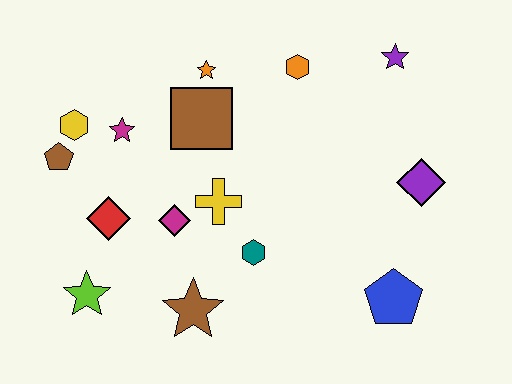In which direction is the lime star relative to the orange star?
The lime star is below the orange star.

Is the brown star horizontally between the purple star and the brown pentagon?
Yes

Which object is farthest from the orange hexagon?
The lime star is farthest from the orange hexagon.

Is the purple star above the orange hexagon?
Yes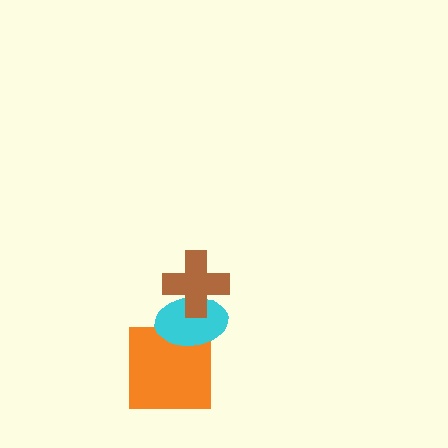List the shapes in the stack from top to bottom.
From top to bottom: the brown cross, the cyan ellipse, the orange square.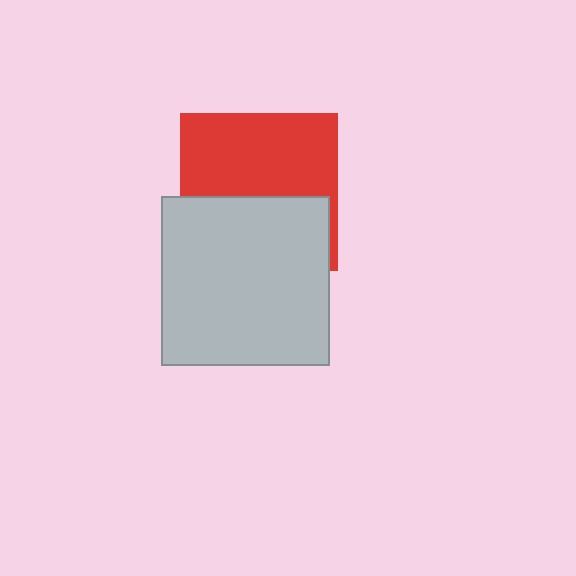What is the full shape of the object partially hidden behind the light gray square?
The partially hidden object is a red square.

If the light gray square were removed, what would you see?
You would see the complete red square.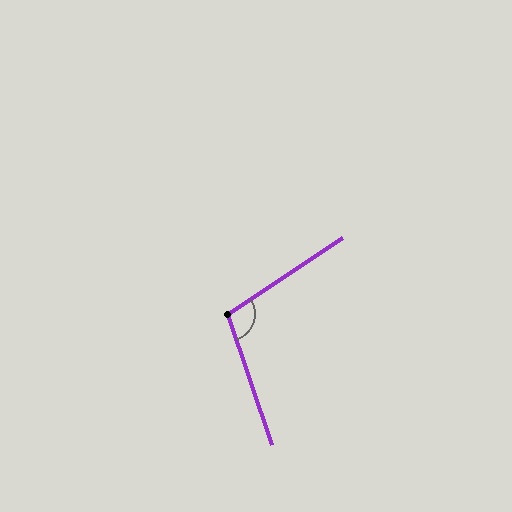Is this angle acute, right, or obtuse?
It is obtuse.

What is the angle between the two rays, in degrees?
Approximately 105 degrees.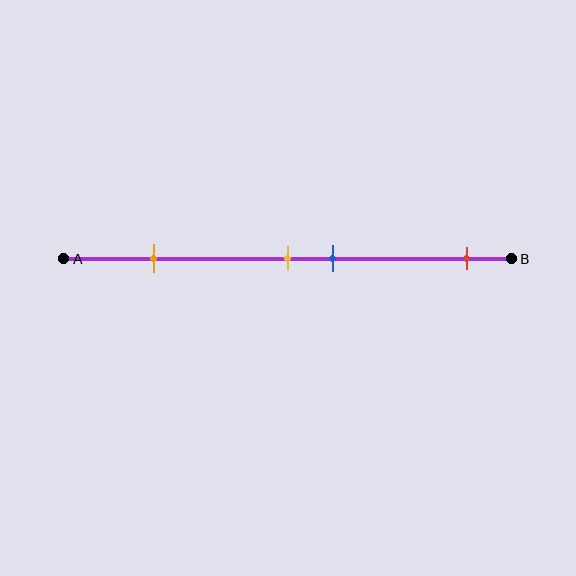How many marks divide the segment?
There are 4 marks dividing the segment.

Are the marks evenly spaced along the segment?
No, the marks are not evenly spaced.